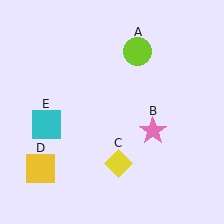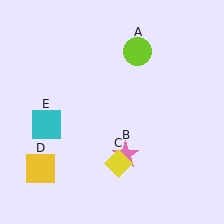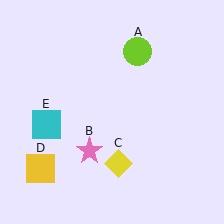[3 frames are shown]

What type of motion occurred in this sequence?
The pink star (object B) rotated clockwise around the center of the scene.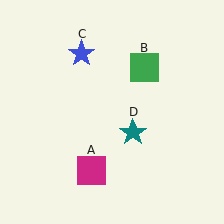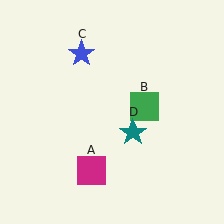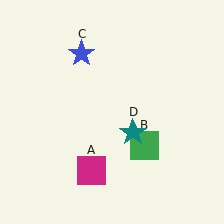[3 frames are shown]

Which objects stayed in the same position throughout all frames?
Magenta square (object A) and blue star (object C) and teal star (object D) remained stationary.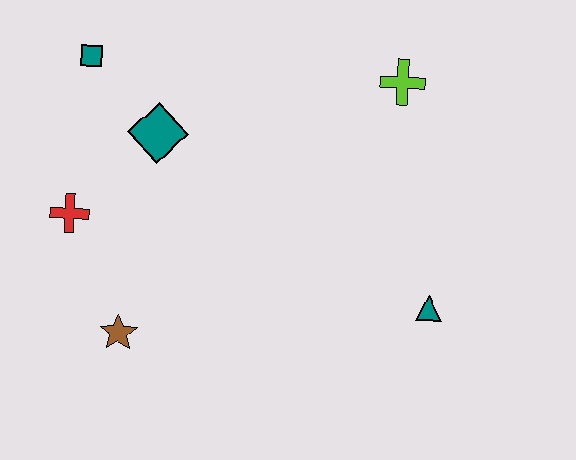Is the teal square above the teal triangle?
Yes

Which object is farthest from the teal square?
The teal triangle is farthest from the teal square.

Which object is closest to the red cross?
The teal diamond is closest to the red cross.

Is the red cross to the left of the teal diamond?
Yes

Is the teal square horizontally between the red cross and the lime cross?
Yes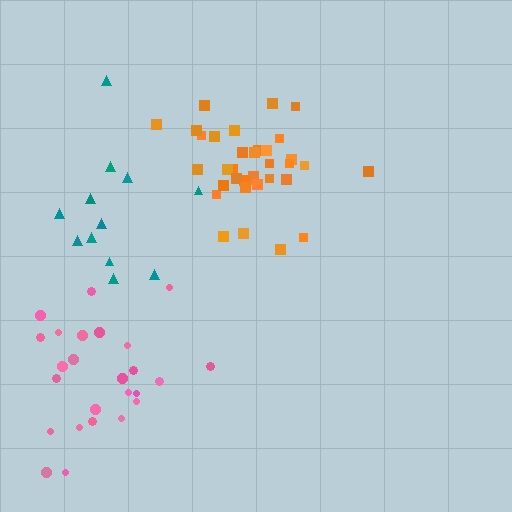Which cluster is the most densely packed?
Orange.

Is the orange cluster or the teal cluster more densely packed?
Orange.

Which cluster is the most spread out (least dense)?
Teal.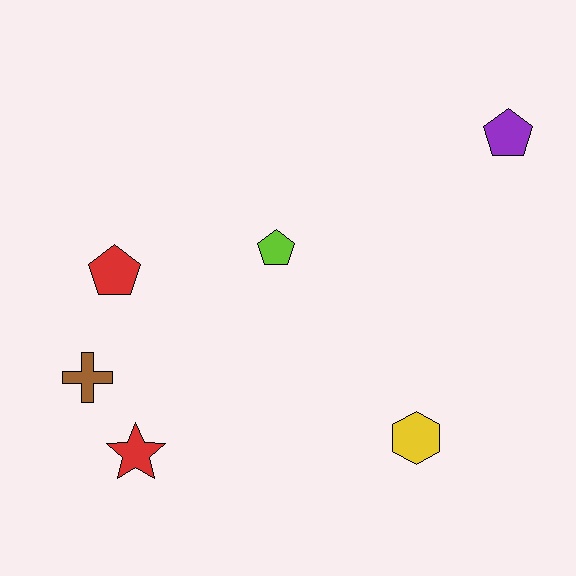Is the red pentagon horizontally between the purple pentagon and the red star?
No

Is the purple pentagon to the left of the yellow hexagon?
No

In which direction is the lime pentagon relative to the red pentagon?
The lime pentagon is to the right of the red pentagon.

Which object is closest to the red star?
The brown cross is closest to the red star.